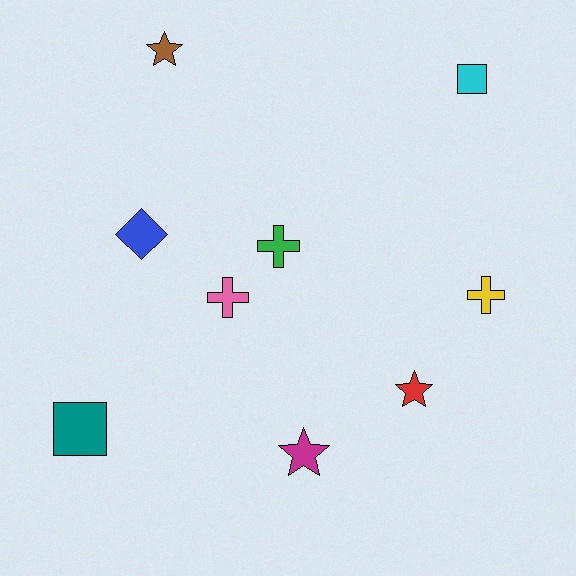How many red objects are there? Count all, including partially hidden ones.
There is 1 red object.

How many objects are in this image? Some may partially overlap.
There are 9 objects.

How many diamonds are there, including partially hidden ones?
There is 1 diamond.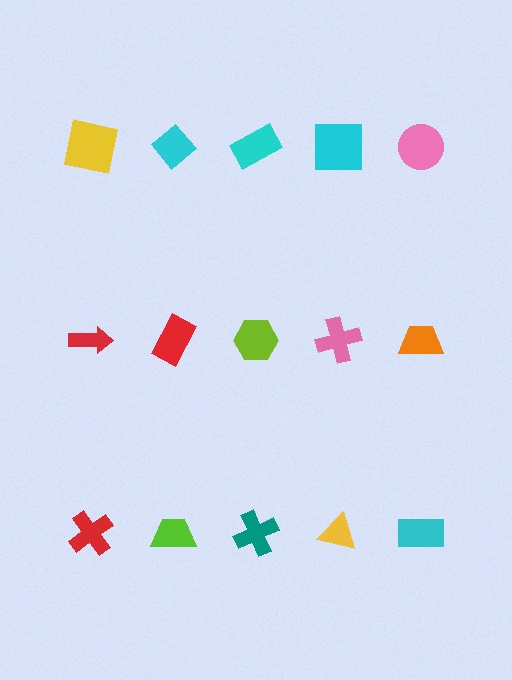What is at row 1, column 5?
A pink circle.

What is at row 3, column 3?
A teal cross.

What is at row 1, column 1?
A yellow square.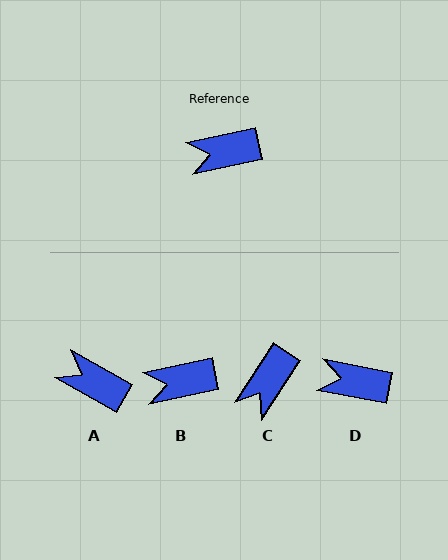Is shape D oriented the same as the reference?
No, it is off by about 23 degrees.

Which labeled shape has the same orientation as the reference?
B.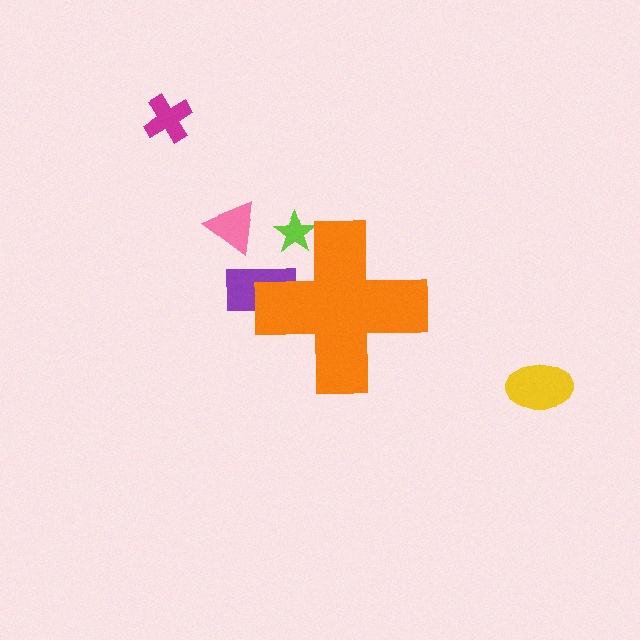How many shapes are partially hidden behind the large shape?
2 shapes are partially hidden.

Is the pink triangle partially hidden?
No, the pink triangle is fully visible.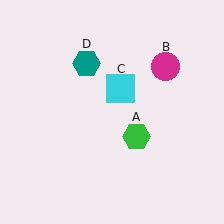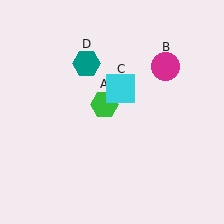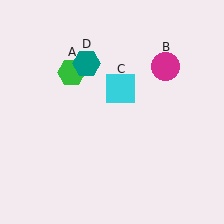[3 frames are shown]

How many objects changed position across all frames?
1 object changed position: green hexagon (object A).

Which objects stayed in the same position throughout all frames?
Magenta circle (object B) and cyan square (object C) and teal hexagon (object D) remained stationary.